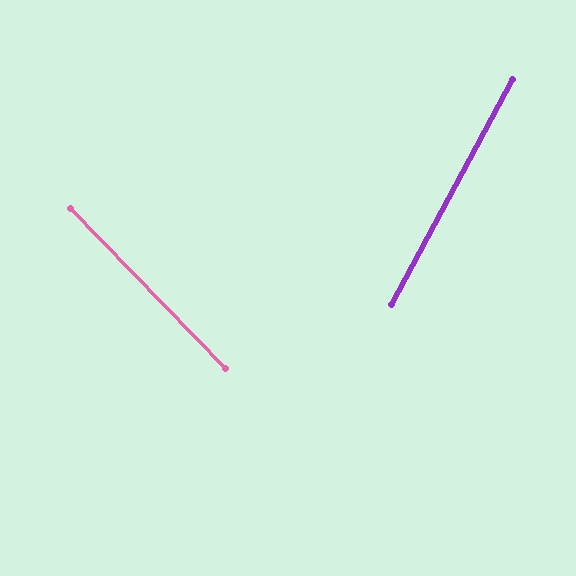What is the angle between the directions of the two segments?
Approximately 72 degrees.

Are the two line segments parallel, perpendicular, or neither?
Neither parallel nor perpendicular — they differ by about 72°.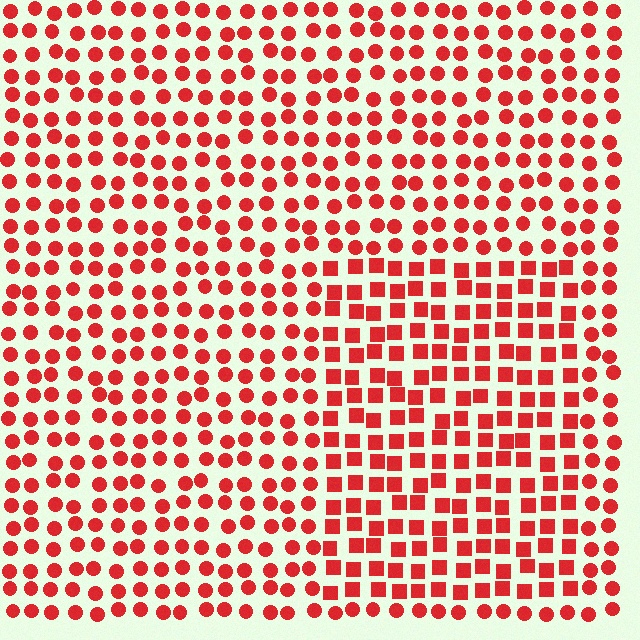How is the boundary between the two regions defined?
The boundary is defined by a change in element shape: squares inside vs. circles outside. All elements share the same color and spacing.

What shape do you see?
I see a rectangle.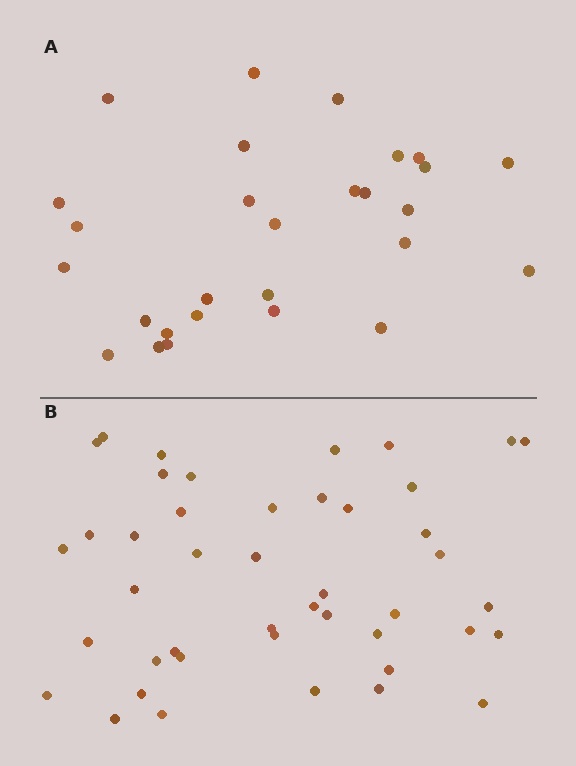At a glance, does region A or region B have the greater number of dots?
Region B (the bottom region) has more dots.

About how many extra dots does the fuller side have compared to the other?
Region B has approximately 15 more dots than region A.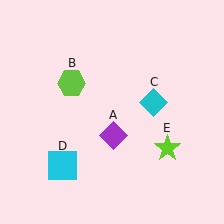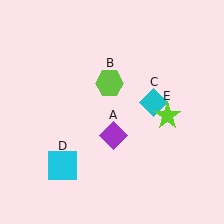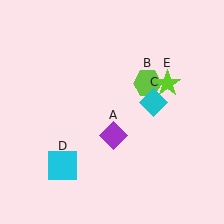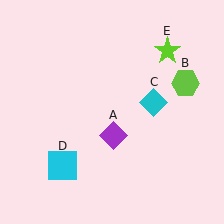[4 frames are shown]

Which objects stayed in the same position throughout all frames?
Purple diamond (object A) and cyan diamond (object C) and cyan square (object D) remained stationary.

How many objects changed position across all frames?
2 objects changed position: lime hexagon (object B), lime star (object E).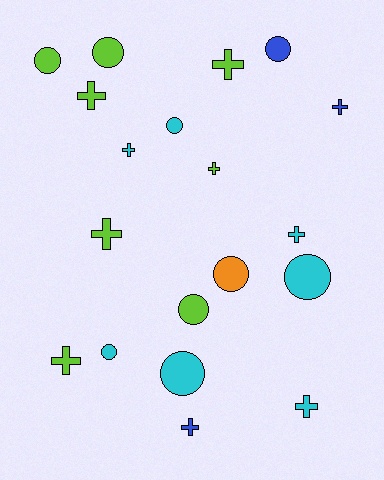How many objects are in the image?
There are 19 objects.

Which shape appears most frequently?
Cross, with 10 objects.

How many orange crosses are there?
There are no orange crosses.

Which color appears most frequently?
Lime, with 8 objects.